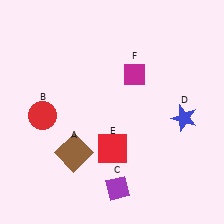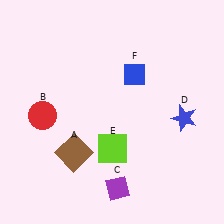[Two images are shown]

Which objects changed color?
E changed from red to lime. F changed from magenta to blue.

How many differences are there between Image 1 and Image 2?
There are 2 differences between the two images.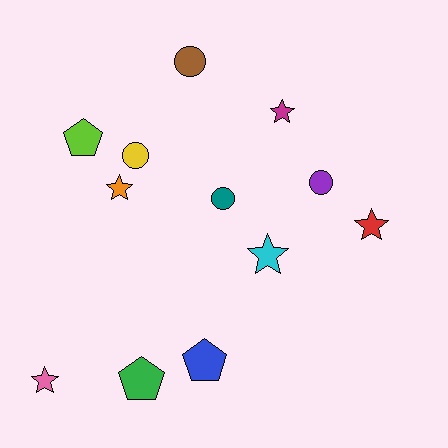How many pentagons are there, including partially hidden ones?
There are 3 pentagons.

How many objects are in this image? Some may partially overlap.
There are 12 objects.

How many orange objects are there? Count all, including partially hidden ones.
There is 1 orange object.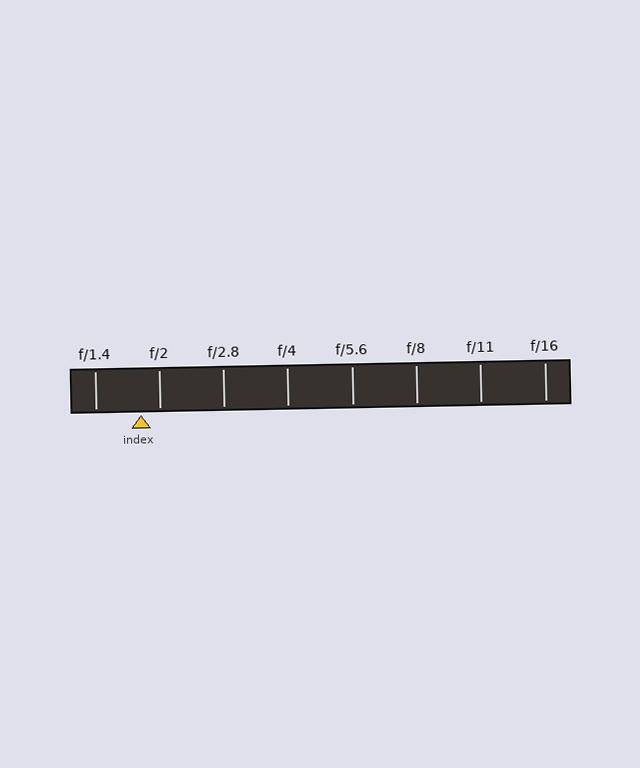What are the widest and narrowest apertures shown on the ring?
The widest aperture shown is f/1.4 and the narrowest is f/16.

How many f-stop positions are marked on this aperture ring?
There are 8 f-stop positions marked.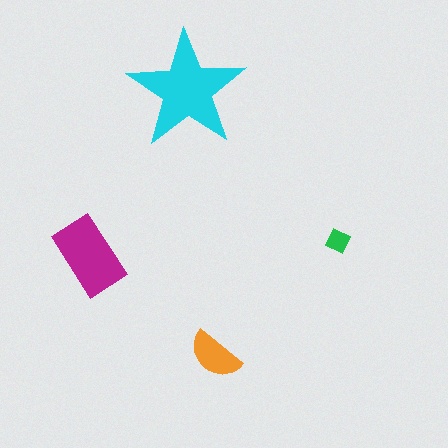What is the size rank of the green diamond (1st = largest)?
4th.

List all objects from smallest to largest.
The green diamond, the orange semicircle, the magenta rectangle, the cyan star.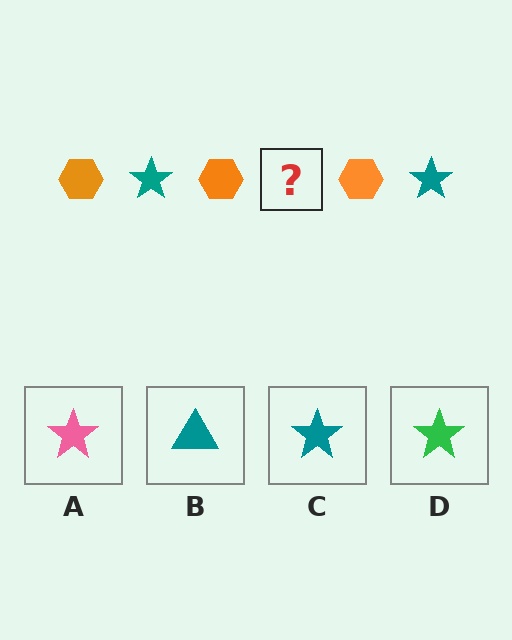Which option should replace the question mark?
Option C.